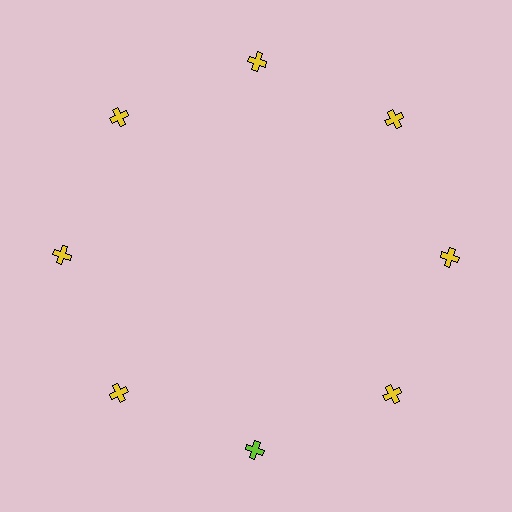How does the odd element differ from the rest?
It has a different color: lime instead of yellow.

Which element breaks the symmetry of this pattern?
The lime cross at roughly the 6 o'clock position breaks the symmetry. All other shapes are yellow crosses.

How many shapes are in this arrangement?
There are 8 shapes arranged in a ring pattern.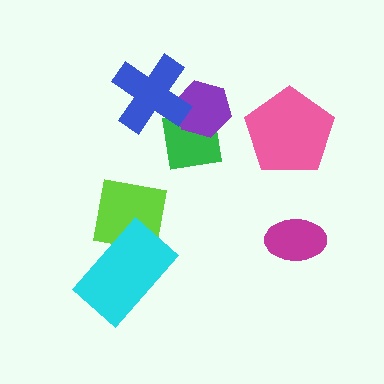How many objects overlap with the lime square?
1 object overlaps with the lime square.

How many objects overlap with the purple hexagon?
2 objects overlap with the purple hexagon.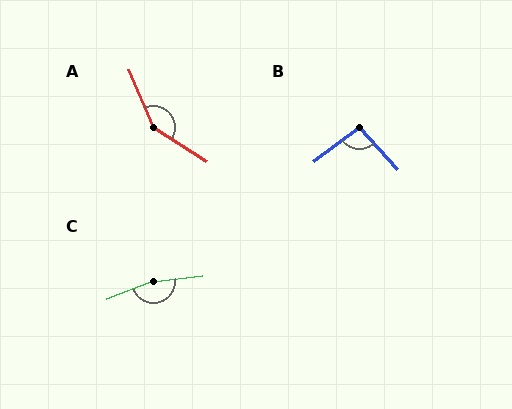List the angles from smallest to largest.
B (95°), A (145°), C (167°).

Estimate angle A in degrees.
Approximately 145 degrees.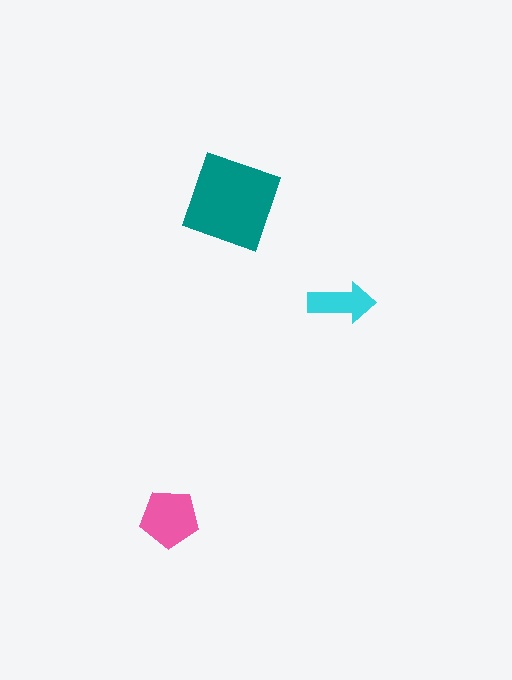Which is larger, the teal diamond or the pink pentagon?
The teal diamond.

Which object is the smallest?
The cyan arrow.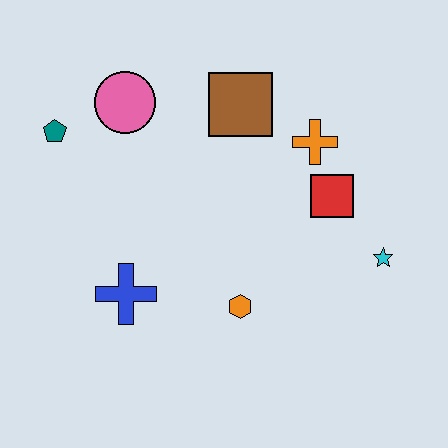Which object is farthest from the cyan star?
The teal pentagon is farthest from the cyan star.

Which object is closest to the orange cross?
The red square is closest to the orange cross.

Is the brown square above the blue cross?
Yes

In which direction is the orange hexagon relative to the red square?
The orange hexagon is below the red square.